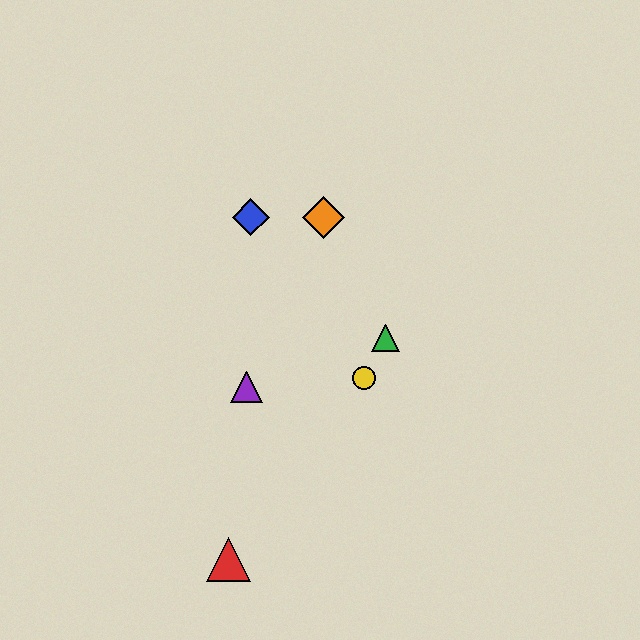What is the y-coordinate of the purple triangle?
The purple triangle is at y≈387.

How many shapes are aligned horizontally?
2 shapes (the blue diamond, the orange diamond) are aligned horizontally.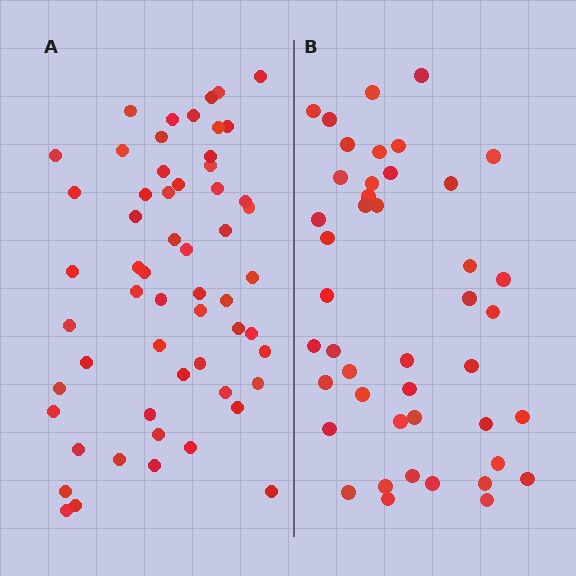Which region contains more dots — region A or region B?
Region A (the left region) has more dots.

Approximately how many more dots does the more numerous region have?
Region A has approximately 15 more dots than region B.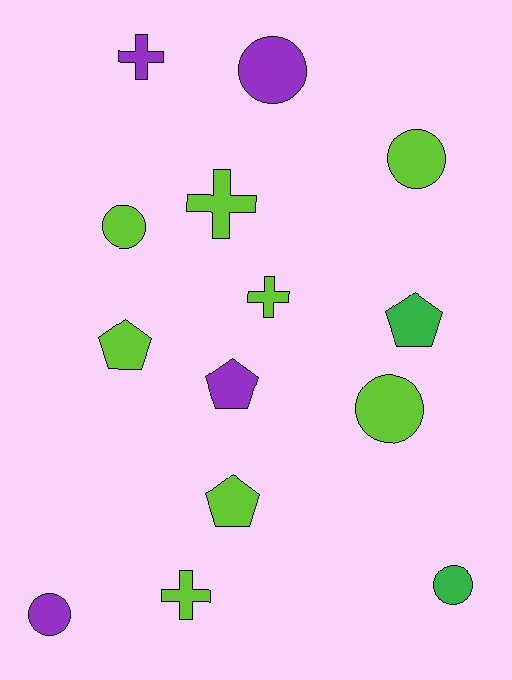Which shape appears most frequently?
Circle, with 6 objects.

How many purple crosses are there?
There is 1 purple cross.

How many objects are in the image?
There are 14 objects.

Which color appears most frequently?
Lime, with 8 objects.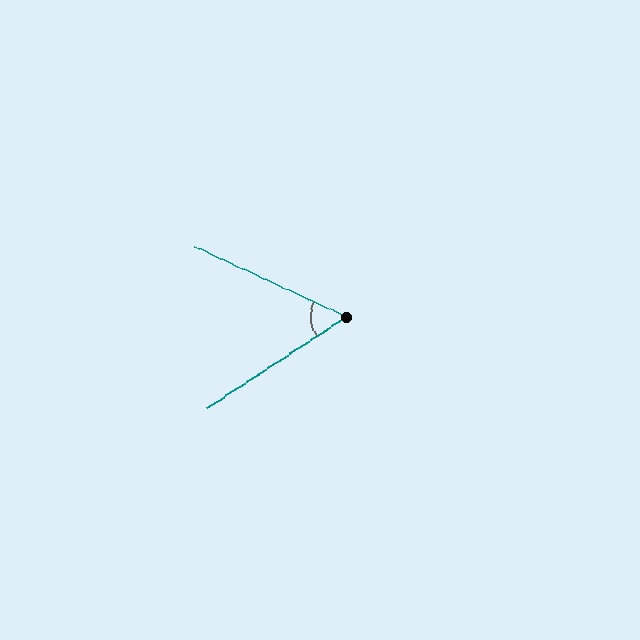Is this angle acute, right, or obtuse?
It is acute.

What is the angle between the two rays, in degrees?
Approximately 58 degrees.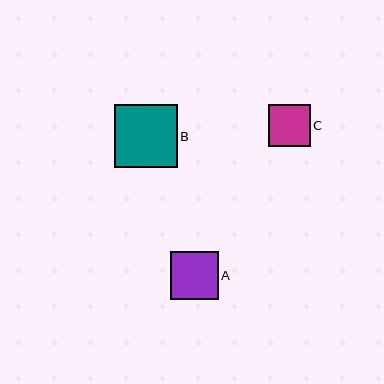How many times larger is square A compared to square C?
Square A is approximately 1.2 times the size of square C.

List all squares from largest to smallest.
From largest to smallest: B, A, C.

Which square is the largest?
Square B is the largest with a size of approximately 63 pixels.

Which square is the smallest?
Square C is the smallest with a size of approximately 42 pixels.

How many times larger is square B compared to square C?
Square B is approximately 1.5 times the size of square C.